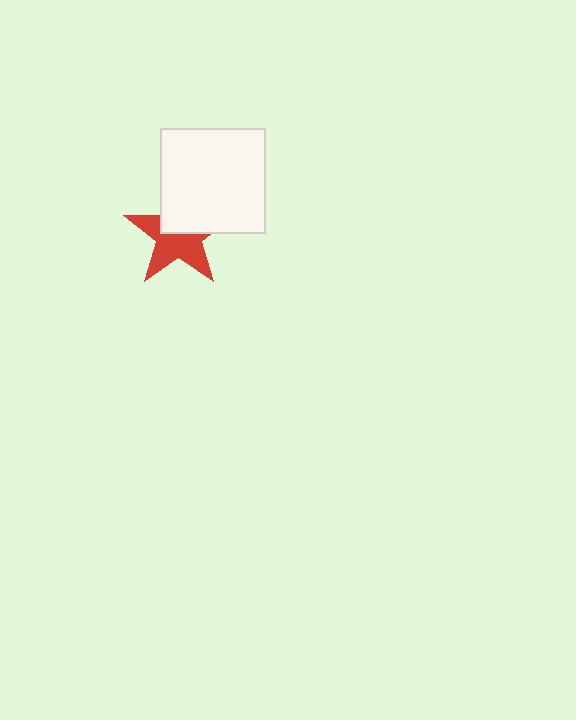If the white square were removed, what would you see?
You would see the complete red star.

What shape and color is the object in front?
The object in front is a white square.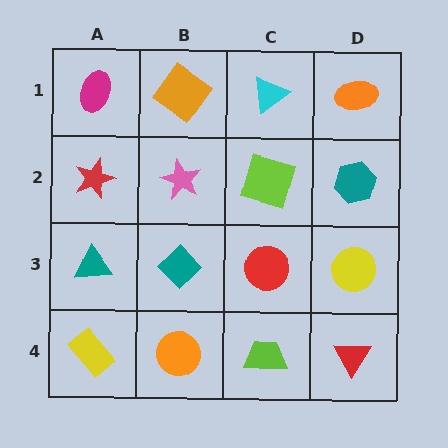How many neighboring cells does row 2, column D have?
3.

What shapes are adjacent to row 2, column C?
A cyan triangle (row 1, column C), a red circle (row 3, column C), a pink star (row 2, column B), a teal hexagon (row 2, column D).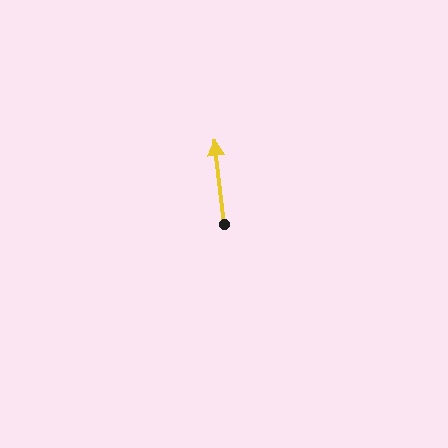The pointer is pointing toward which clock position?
Roughly 12 o'clock.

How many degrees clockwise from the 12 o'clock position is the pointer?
Approximately 353 degrees.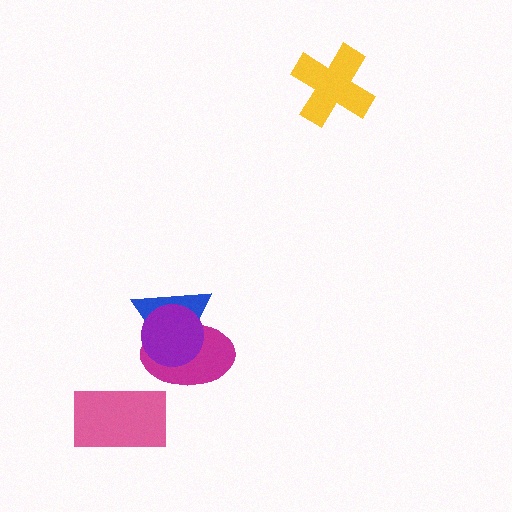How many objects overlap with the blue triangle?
2 objects overlap with the blue triangle.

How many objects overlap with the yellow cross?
0 objects overlap with the yellow cross.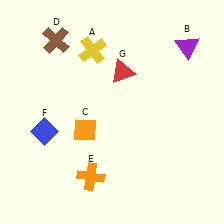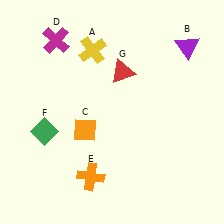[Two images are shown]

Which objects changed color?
D changed from brown to magenta. F changed from blue to green.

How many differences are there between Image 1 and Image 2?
There are 2 differences between the two images.